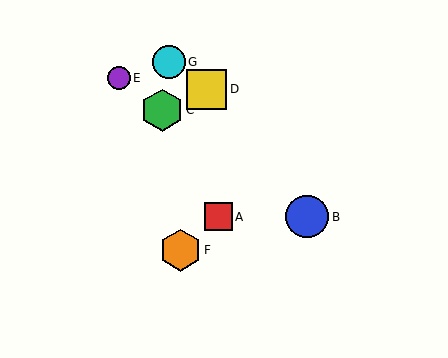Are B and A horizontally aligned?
Yes, both are at y≈217.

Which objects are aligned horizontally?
Objects A, B are aligned horizontally.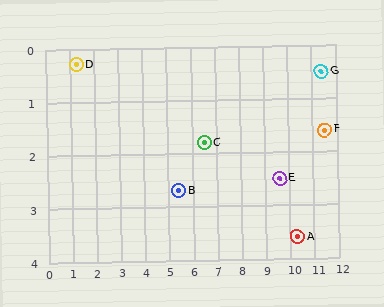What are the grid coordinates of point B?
Point B is at approximately (5.4, 2.7).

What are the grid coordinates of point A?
Point A is at approximately (10.3, 3.6).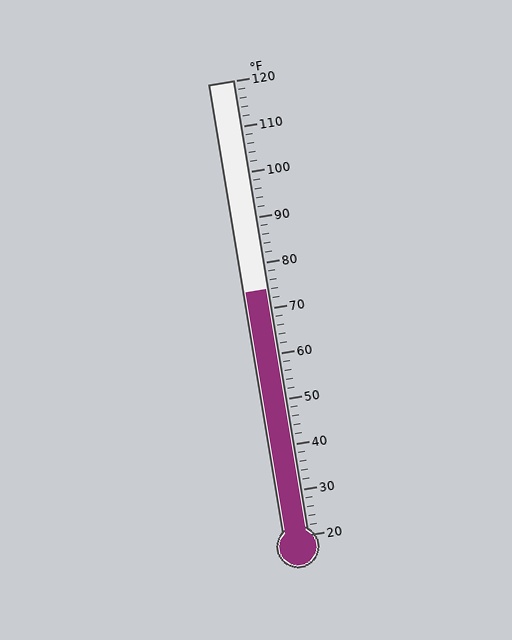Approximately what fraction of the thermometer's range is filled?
The thermometer is filled to approximately 55% of its range.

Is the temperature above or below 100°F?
The temperature is below 100°F.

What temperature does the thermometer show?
The thermometer shows approximately 74°F.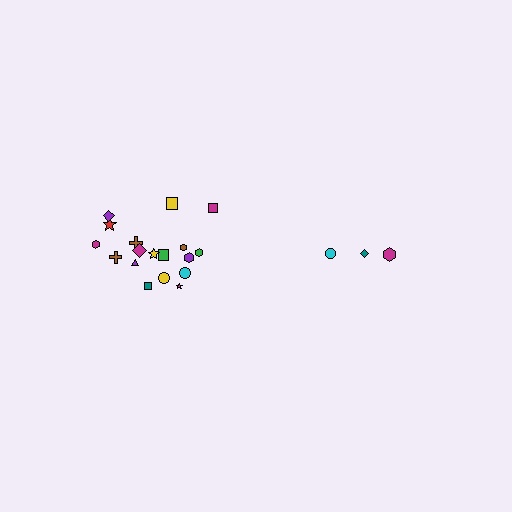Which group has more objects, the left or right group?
The left group.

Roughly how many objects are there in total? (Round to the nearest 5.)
Roughly 20 objects in total.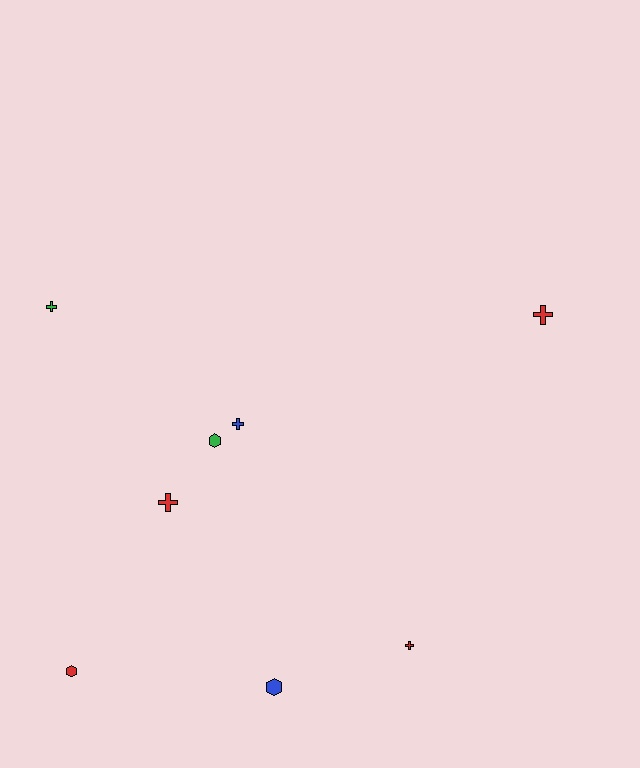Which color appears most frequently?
Red, with 4 objects.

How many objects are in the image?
There are 8 objects.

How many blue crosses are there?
There is 1 blue cross.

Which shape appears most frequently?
Cross, with 5 objects.